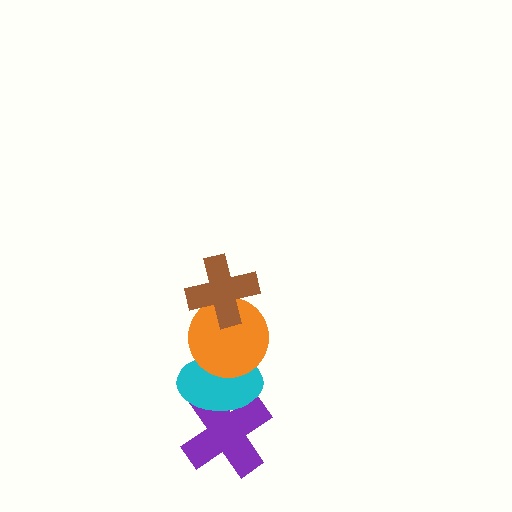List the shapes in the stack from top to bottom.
From top to bottom: the brown cross, the orange circle, the cyan ellipse, the purple cross.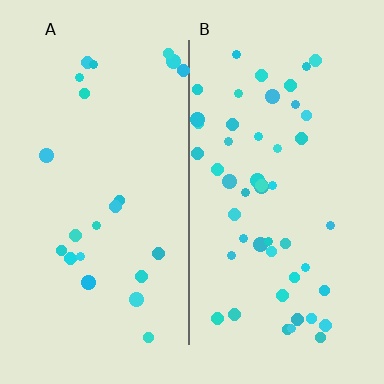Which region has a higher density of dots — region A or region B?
B (the right).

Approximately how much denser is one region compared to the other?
Approximately 2.2× — region B over region A.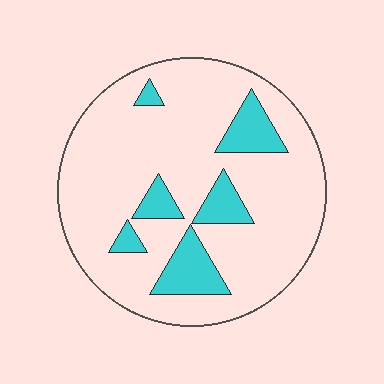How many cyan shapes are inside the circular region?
6.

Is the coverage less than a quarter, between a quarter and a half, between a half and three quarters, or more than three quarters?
Less than a quarter.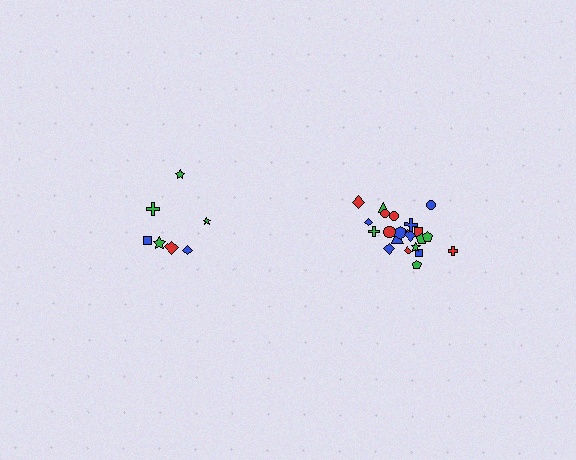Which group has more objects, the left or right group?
The right group.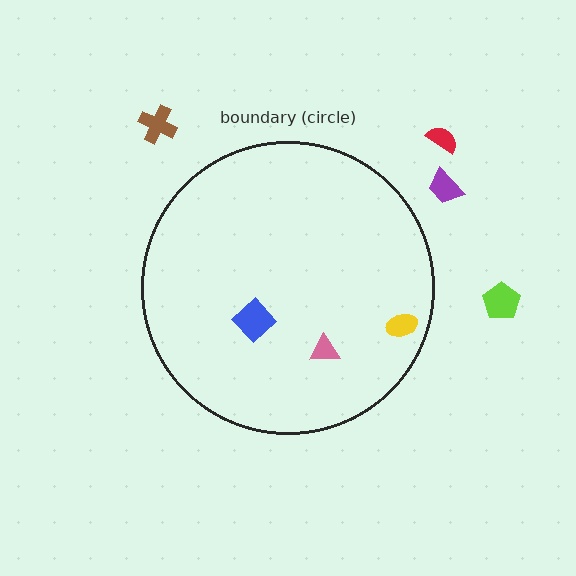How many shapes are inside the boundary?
3 inside, 4 outside.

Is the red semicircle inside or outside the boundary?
Outside.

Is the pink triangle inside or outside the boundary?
Inside.